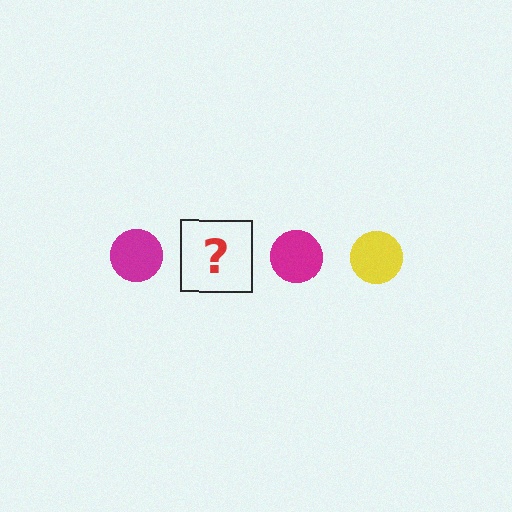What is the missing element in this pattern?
The missing element is a yellow circle.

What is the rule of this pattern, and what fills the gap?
The rule is that the pattern cycles through magenta, yellow circles. The gap should be filled with a yellow circle.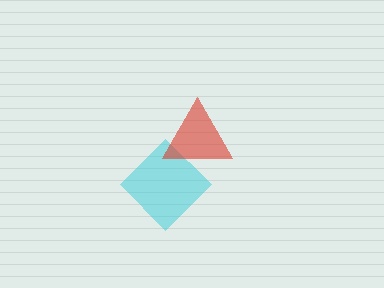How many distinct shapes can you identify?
There are 2 distinct shapes: a cyan diamond, a red triangle.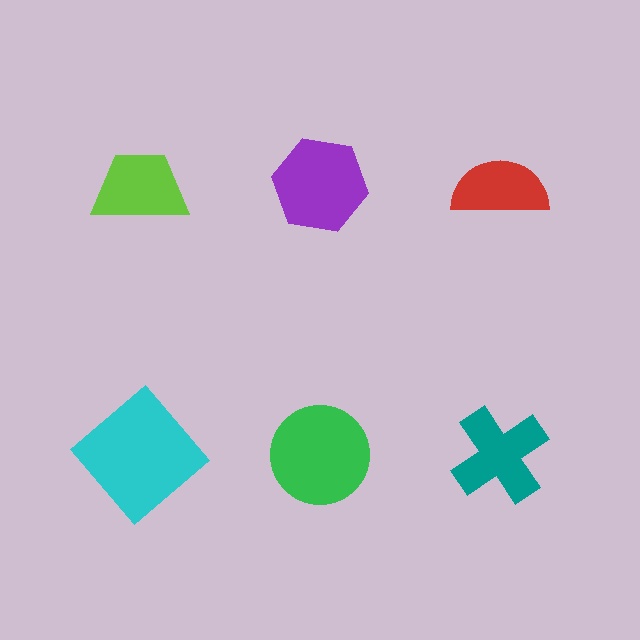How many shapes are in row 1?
3 shapes.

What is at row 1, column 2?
A purple hexagon.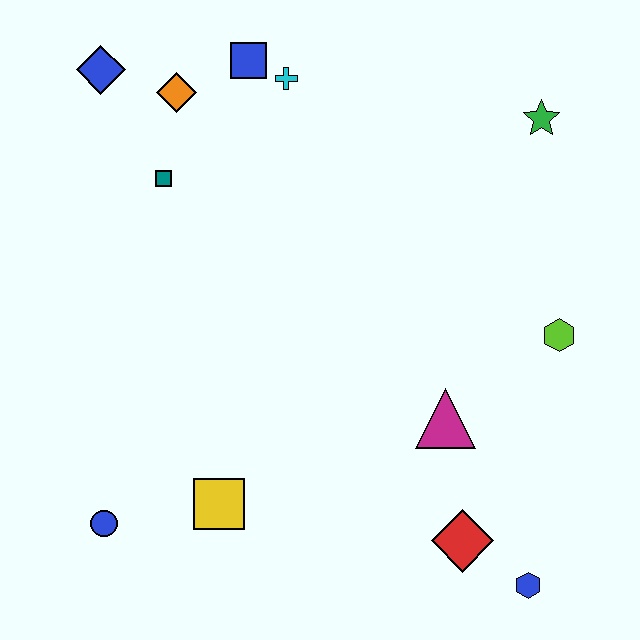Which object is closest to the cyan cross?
The blue square is closest to the cyan cross.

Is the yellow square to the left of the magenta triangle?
Yes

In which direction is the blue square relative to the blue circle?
The blue square is above the blue circle.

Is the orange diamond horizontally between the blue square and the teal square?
Yes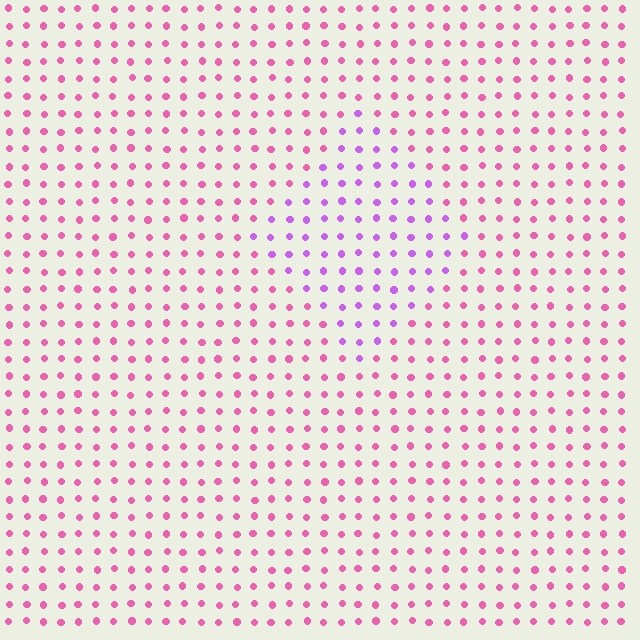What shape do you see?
I see a diamond.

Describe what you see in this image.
The image is filled with small pink elements in a uniform arrangement. A diamond-shaped region is visible where the elements are tinted to a slightly different hue, forming a subtle color boundary.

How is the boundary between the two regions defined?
The boundary is defined purely by a slight shift in hue (about 40 degrees). Spacing, size, and orientation are identical on both sides.